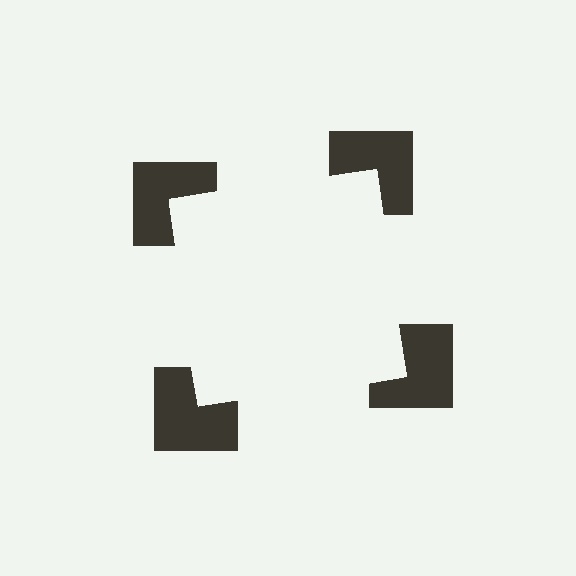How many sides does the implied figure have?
4 sides.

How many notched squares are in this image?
There are 4 — one at each vertex of the illusory square.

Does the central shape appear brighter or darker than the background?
It typically appears slightly brighter than the background, even though no actual brightness change is drawn.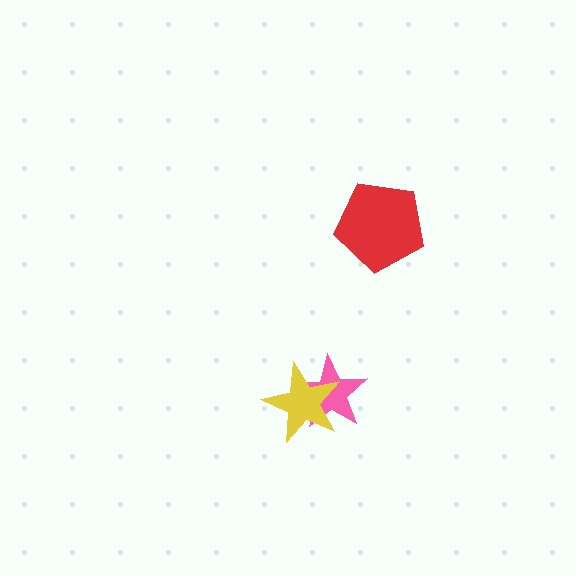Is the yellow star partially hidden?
No, no other shape covers it.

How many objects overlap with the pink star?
1 object overlaps with the pink star.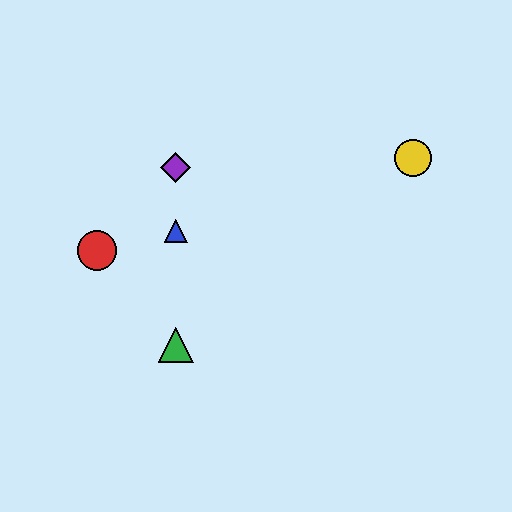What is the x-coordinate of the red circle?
The red circle is at x≈97.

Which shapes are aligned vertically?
The blue triangle, the green triangle, the purple diamond are aligned vertically.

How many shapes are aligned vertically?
3 shapes (the blue triangle, the green triangle, the purple diamond) are aligned vertically.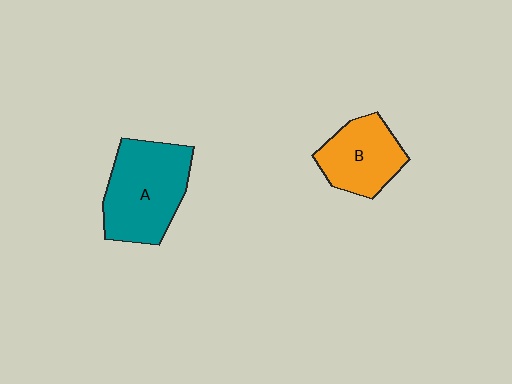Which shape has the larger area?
Shape A (teal).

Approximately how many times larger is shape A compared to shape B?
Approximately 1.4 times.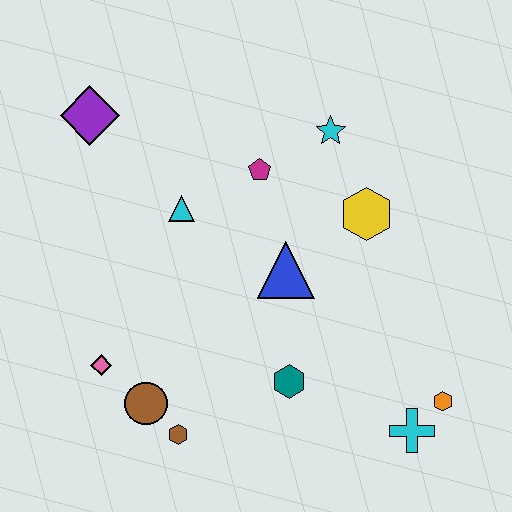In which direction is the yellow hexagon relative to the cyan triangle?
The yellow hexagon is to the right of the cyan triangle.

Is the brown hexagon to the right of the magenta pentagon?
No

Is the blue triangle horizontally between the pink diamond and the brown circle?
No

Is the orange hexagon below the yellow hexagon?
Yes